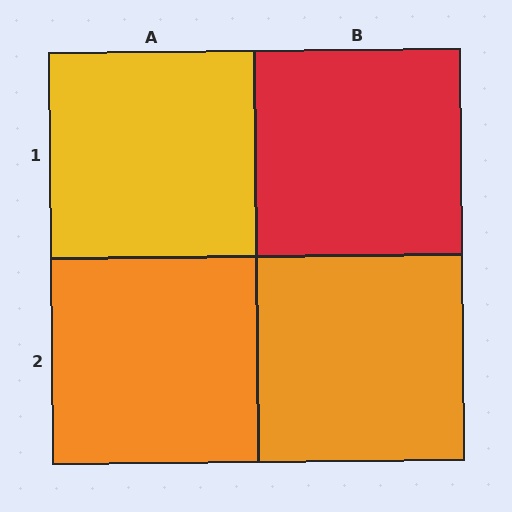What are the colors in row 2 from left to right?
Orange, orange.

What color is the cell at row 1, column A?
Yellow.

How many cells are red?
1 cell is red.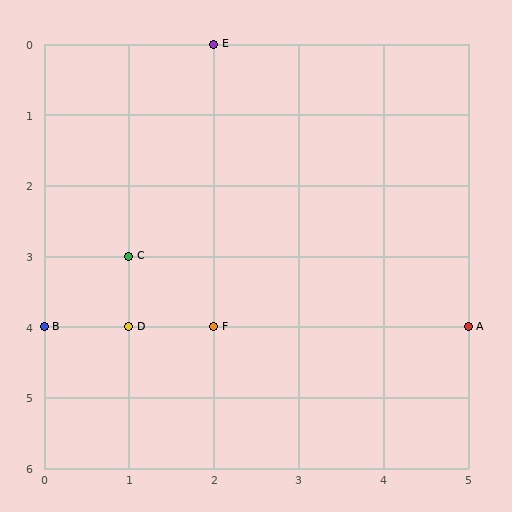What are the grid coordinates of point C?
Point C is at grid coordinates (1, 3).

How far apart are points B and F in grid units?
Points B and F are 2 columns apart.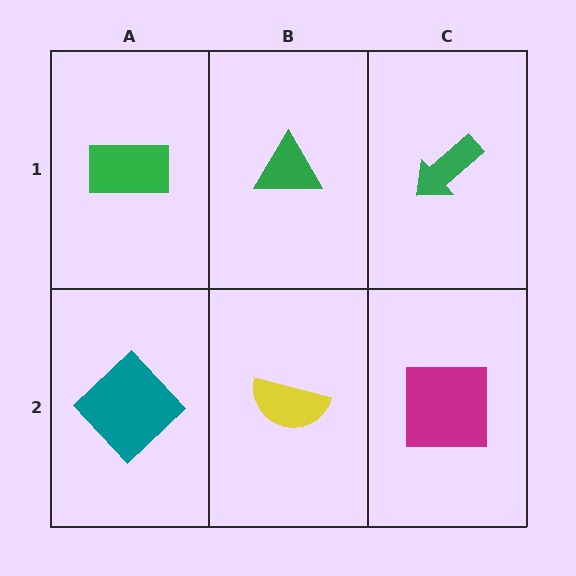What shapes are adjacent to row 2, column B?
A green triangle (row 1, column B), a teal diamond (row 2, column A), a magenta square (row 2, column C).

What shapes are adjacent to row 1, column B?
A yellow semicircle (row 2, column B), a green rectangle (row 1, column A), a green arrow (row 1, column C).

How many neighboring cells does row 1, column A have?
2.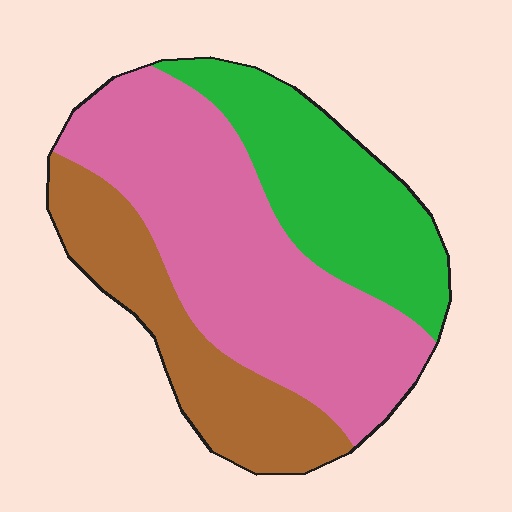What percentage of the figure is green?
Green takes up about one quarter (1/4) of the figure.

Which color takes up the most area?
Pink, at roughly 50%.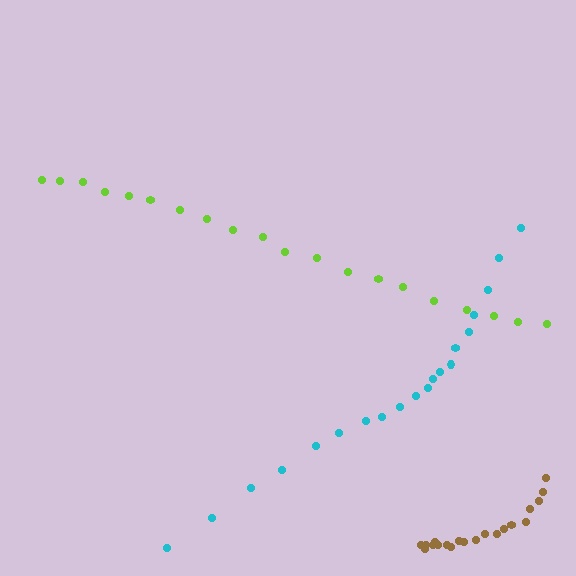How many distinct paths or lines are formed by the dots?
There are 3 distinct paths.